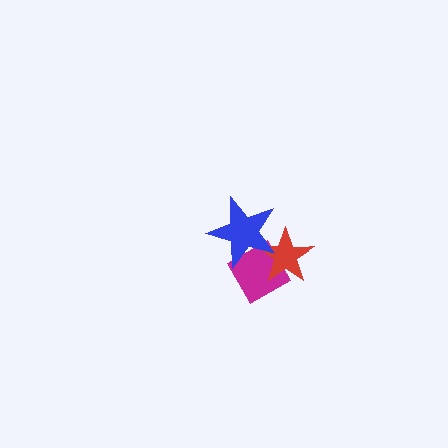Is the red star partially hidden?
Yes, it is partially covered by another shape.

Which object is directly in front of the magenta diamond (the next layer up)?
The red star is directly in front of the magenta diamond.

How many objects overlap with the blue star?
2 objects overlap with the blue star.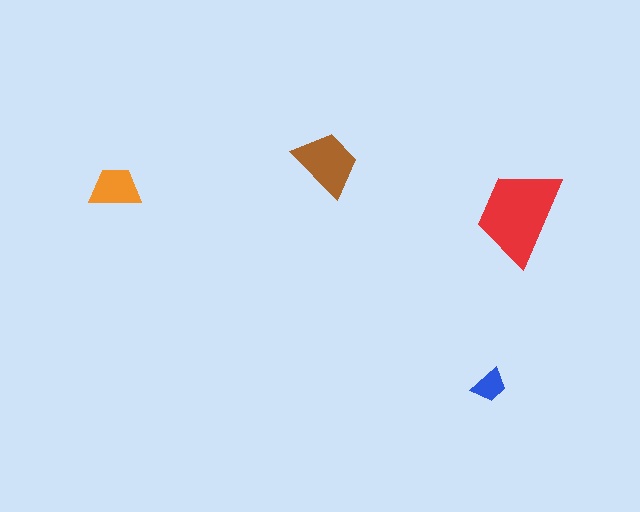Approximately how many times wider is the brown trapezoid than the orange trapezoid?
About 1.5 times wider.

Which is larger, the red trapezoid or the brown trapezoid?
The red one.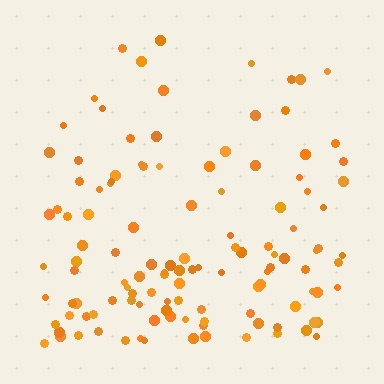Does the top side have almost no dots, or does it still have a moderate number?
Still a moderate number, just noticeably fewer than the bottom.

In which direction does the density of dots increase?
From top to bottom, with the bottom side densest.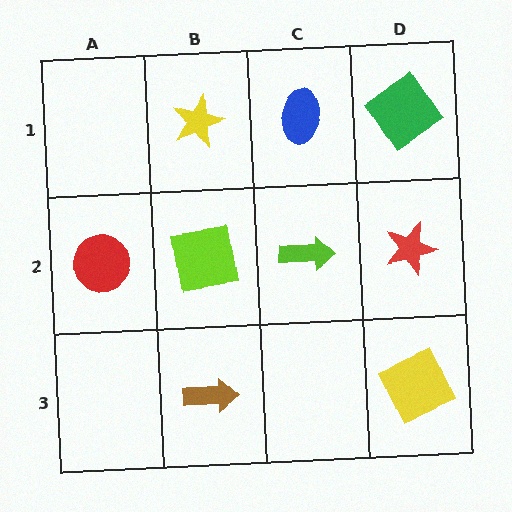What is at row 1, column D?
A green diamond.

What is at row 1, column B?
A yellow star.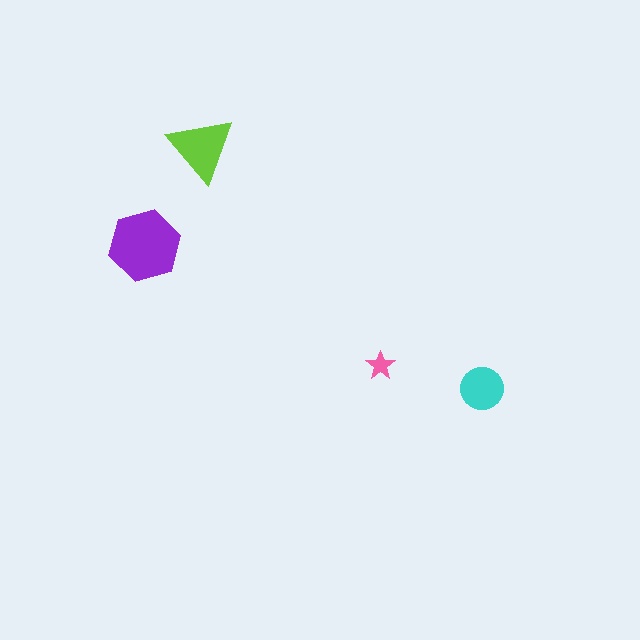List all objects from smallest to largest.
The pink star, the cyan circle, the lime triangle, the purple hexagon.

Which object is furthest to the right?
The cyan circle is rightmost.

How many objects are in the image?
There are 4 objects in the image.